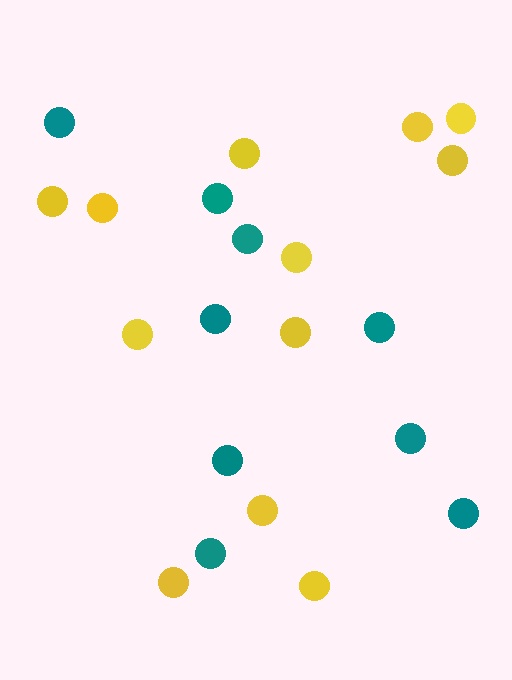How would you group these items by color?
There are 2 groups: one group of teal circles (9) and one group of yellow circles (12).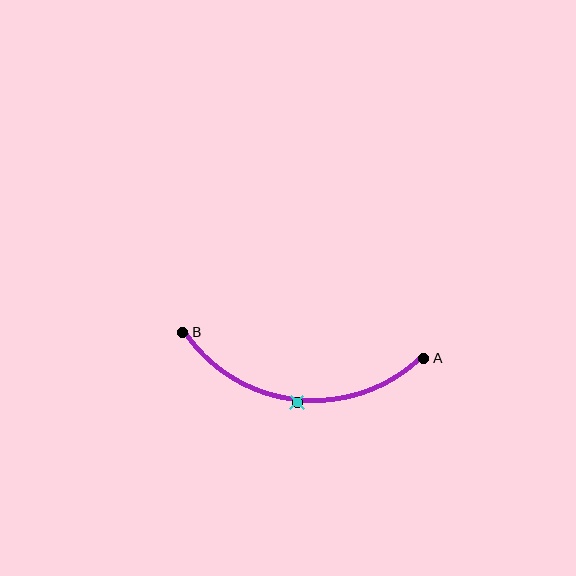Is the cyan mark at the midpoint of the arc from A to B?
Yes. The cyan mark lies on the arc at equal arc-length from both A and B — it is the arc midpoint.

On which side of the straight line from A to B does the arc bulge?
The arc bulges below the straight line connecting A and B.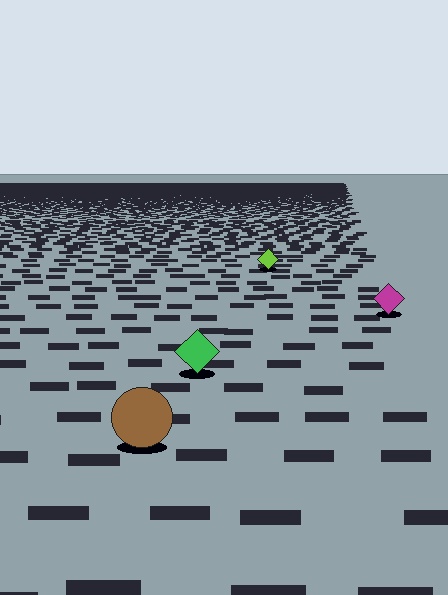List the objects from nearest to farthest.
From nearest to farthest: the brown circle, the green diamond, the magenta diamond, the lime diamond.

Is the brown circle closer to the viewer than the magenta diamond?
Yes. The brown circle is closer — you can tell from the texture gradient: the ground texture is coarser near it.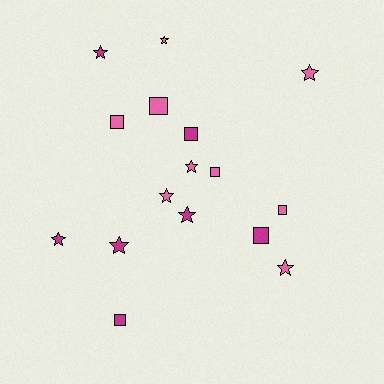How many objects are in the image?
There are 16 objects.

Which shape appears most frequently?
Star, with 9 objects.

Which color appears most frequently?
Pink, with 9 objects.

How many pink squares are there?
There are 4 pink squares.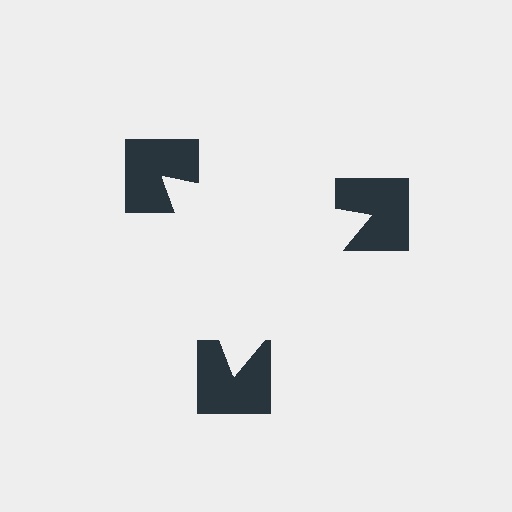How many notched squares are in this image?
There are 3 — one at each vertex of the illusory triangle.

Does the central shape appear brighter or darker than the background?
It typically appears slightly brighter than the background, even though no actual brightness change is drawn.